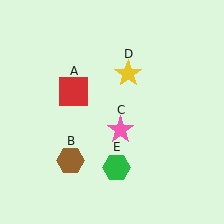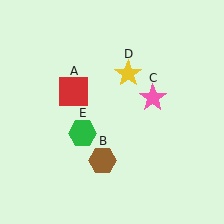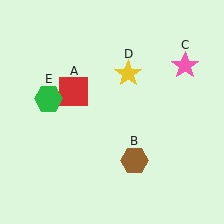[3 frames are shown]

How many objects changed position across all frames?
3 objects changed position: brown hexagon (object B), pink star (object C), green hexagon (object E).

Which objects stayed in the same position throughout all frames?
Red square (object A) and yellow star (object D) remained stationary.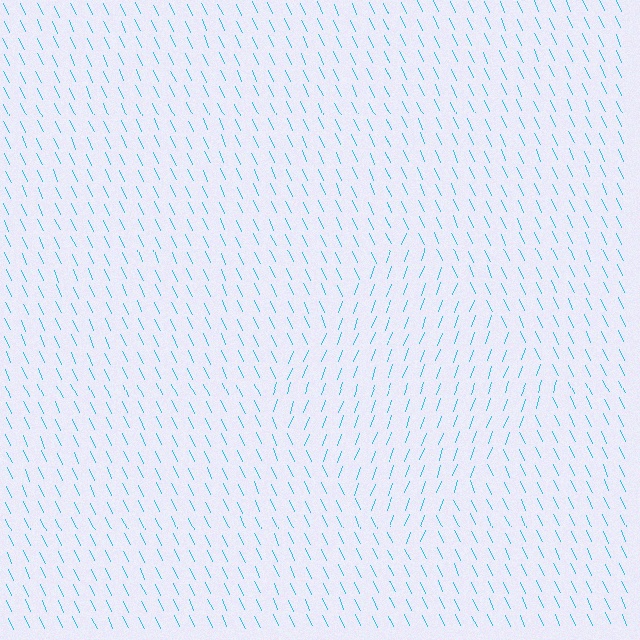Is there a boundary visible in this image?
Yes, there is a texture boundary formed by a change in line orientation.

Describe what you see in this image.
The image is filled with small cyan line segments. A diamond region in the image has lines oriented differently from the surrounding lines, creating a visible texture boundary.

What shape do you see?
I see a diamond.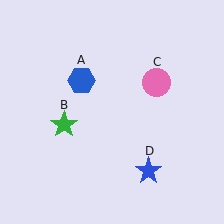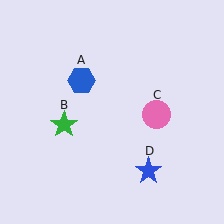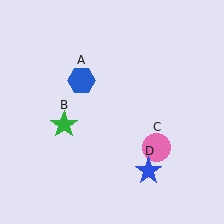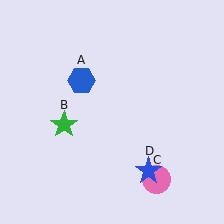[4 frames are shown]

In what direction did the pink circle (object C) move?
The pink circle (object C) moved down.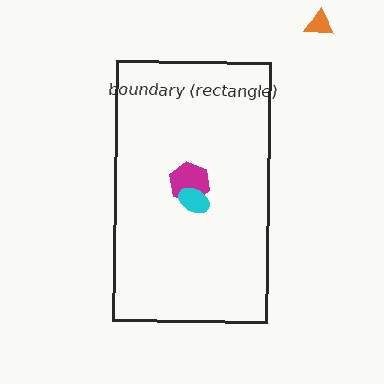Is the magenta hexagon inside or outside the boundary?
Inside.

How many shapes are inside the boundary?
2 inside, 1 outside.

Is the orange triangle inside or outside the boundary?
Outside.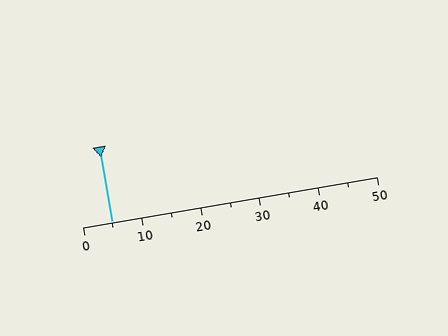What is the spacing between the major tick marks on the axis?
The major ticks are spaced 10 apart.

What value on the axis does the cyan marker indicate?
The marker indicates approximately 5.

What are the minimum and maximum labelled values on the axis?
The axis runs from 0 to 50.